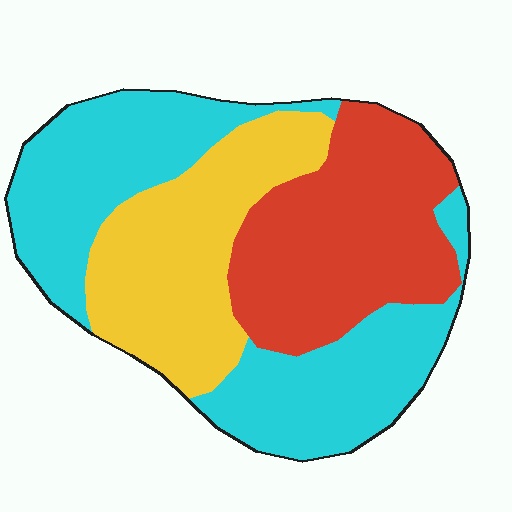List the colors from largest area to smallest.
From largest to smallest: cyan, red, yellow.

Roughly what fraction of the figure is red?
Red takes up about one third (1/3) of the figure.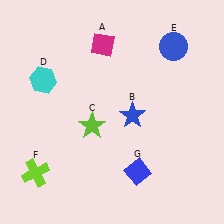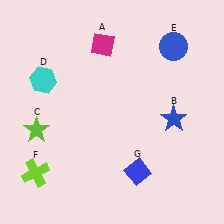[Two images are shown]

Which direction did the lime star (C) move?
The lime star (C) moved left.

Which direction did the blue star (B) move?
The blue star (B) moved right.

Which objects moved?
The objects that moved are: the blue star (B), the lime star (C).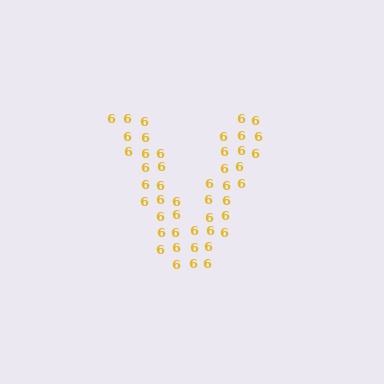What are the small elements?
The small elements are digit 6's.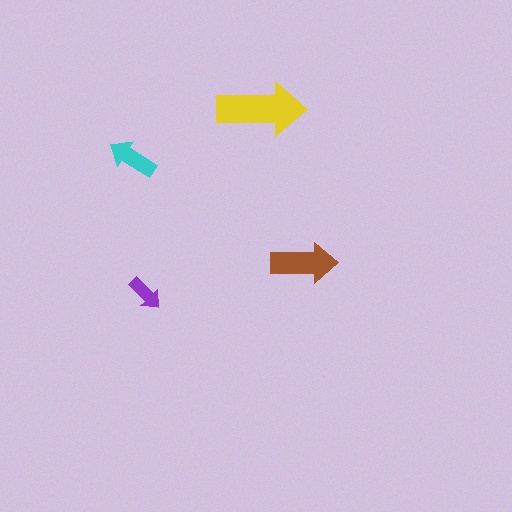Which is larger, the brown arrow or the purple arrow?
The brown one.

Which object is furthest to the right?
The brown arrow is rightmost.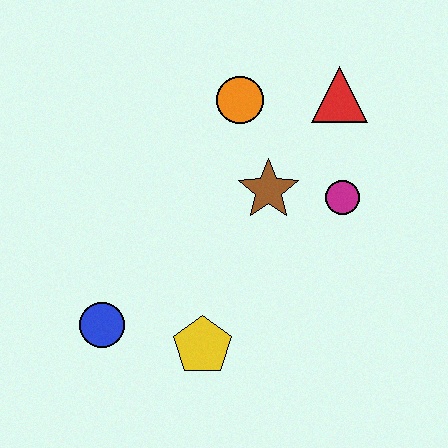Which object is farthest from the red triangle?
The blue circle is farthest from the red triangle.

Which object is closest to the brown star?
The magenta circle is closest to the brown star.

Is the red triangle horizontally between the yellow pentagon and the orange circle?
No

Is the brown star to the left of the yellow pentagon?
No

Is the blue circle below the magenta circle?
Yes